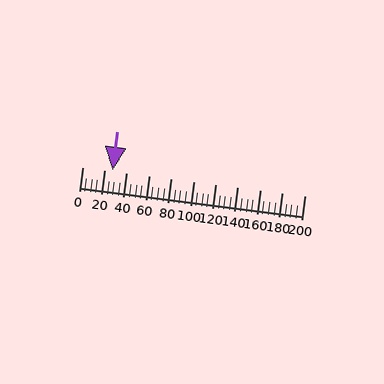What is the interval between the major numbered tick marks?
The major tick marks are spaced 20 units apart.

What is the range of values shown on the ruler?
The ruler shows values from 0 to 200.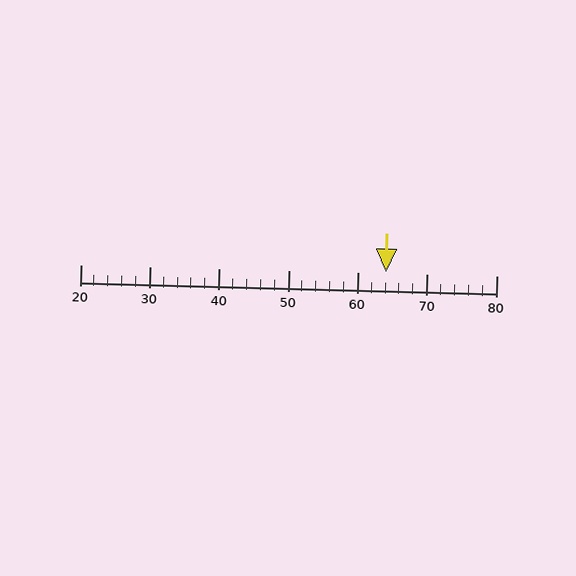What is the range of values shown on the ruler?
The ruler shows values from 20 to 80.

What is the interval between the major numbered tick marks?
The major tick marks are spaced 10 units apart.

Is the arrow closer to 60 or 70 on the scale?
The arrow is closer to 60.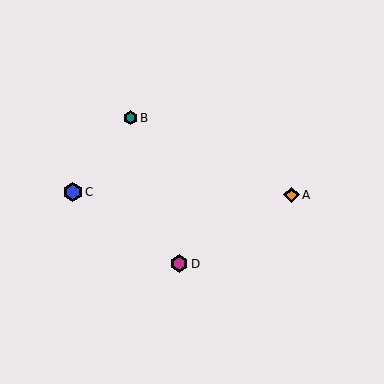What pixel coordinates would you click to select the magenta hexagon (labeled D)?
Click at (179, 264) to select the magenta hexagon D.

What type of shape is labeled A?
Shape A is an orange diamond.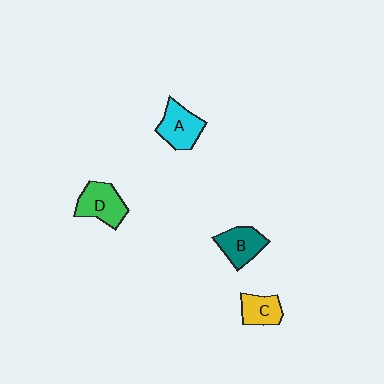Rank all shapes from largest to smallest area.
From largest to smallest: D (green), A (cyan), B (teal), C (yellow).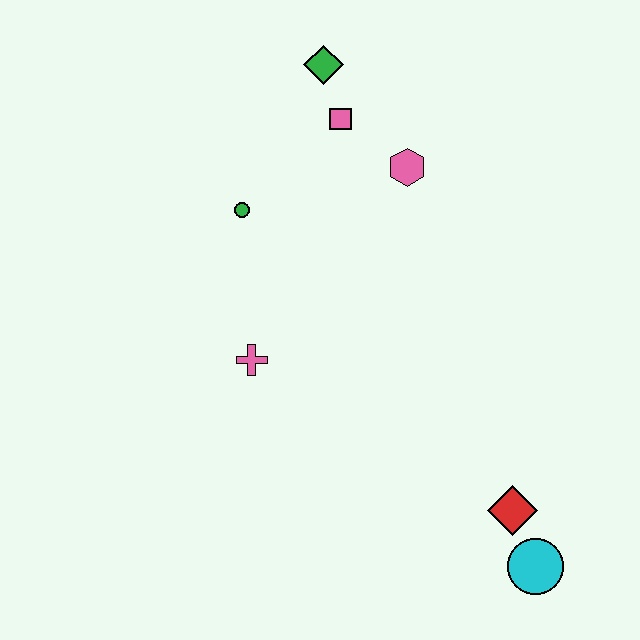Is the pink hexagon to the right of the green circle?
Yes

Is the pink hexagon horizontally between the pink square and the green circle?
No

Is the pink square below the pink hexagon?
No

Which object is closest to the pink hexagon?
The pink square is closest to the pink hexagon.